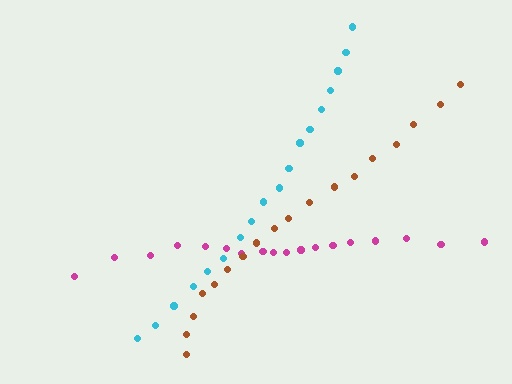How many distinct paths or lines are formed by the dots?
There are 3 distinct paths.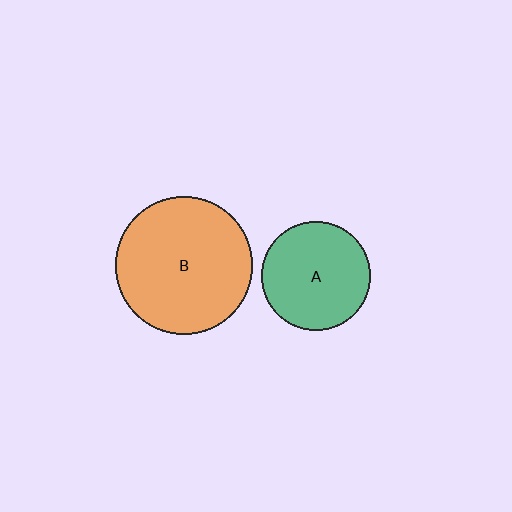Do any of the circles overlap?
No, none of the circles overlap.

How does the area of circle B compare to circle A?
Approximately 1.6 times.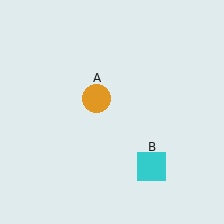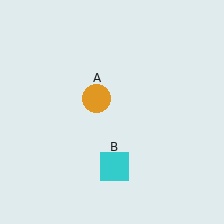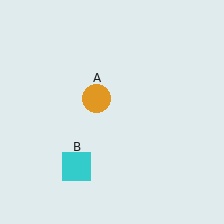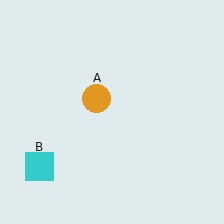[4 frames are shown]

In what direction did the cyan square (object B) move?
The cyan square (object B) moved left.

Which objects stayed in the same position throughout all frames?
Orange circle (object A) remained stationary.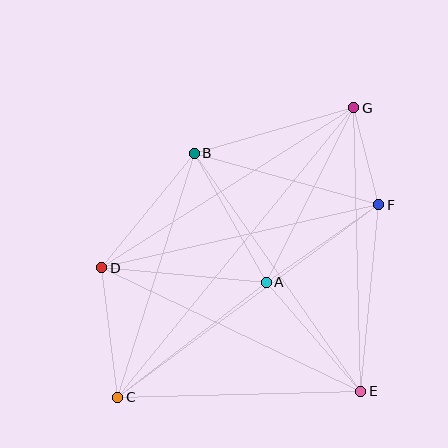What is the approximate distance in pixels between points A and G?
The distance between A and G is approximately 195 pixels.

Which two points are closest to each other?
Points F and G are closest to each other.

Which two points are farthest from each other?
Points C and G are farthest from each other.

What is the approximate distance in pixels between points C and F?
The distance between C and F is approximately 324 pixels.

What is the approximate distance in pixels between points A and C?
The distance between A and C is approximately 188 pixels.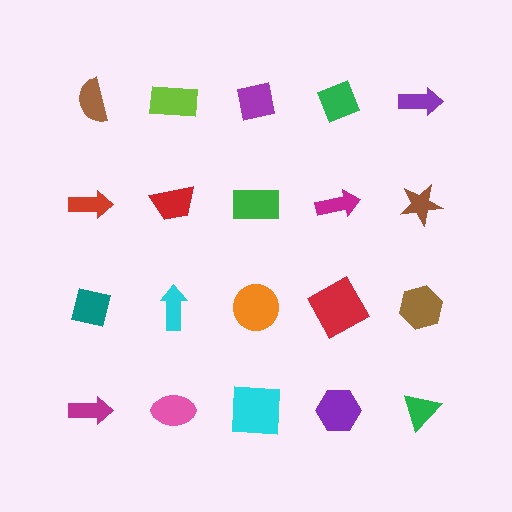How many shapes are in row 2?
5 shapes.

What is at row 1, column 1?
A brown semicircle.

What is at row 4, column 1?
A magenta arrow.